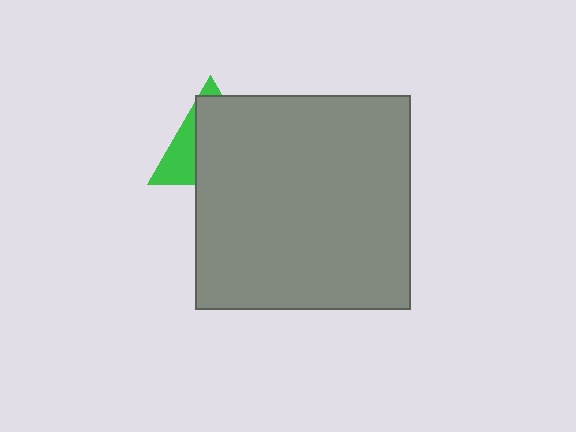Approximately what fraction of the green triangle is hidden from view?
Roughly 67% of the green triangle is hidden behind the gray square.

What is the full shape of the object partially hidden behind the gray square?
The partially hidden object is a green triangle.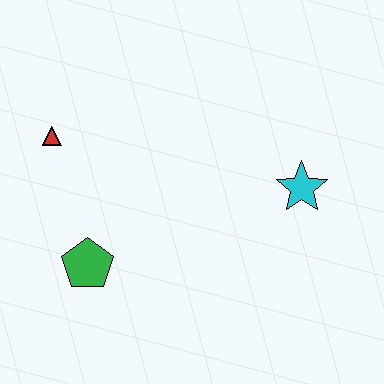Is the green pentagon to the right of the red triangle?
Yes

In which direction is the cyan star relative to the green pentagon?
The cyan star is to the right of the green pentagon.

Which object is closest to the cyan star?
The green pentagon is closest to the cyan star.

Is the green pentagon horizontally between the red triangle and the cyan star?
Yes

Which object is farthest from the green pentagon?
The cyan star is farthest from the green pentagon.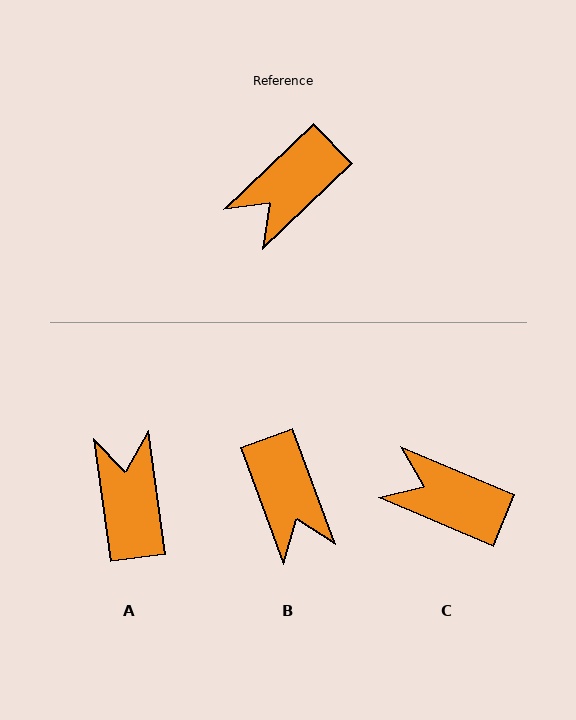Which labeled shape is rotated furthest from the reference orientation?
A, about 126 degrees away.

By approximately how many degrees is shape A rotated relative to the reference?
Approximately 126 degrees clockwise.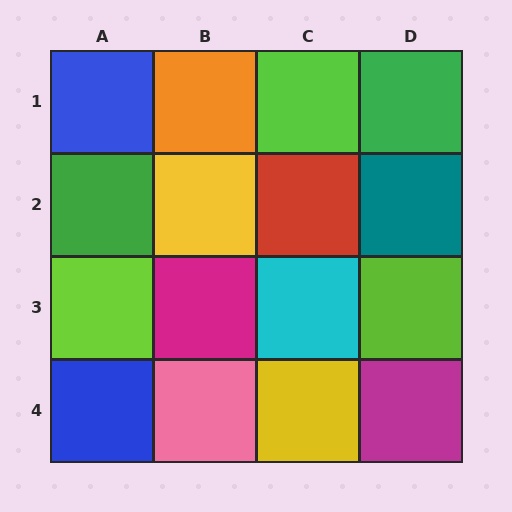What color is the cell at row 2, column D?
Teal.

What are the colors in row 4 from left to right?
Blue, pink, yellow, magenta.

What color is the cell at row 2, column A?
Green.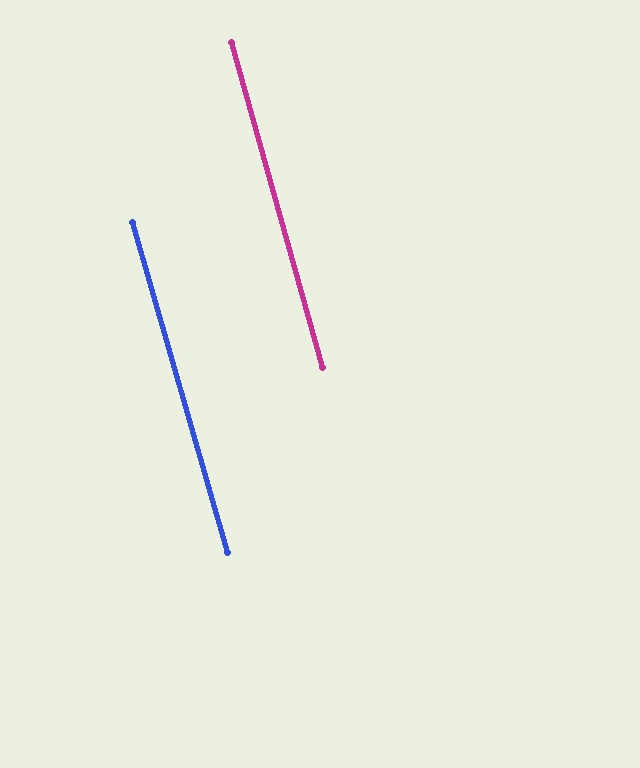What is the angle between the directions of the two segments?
Approximately 0 degrees.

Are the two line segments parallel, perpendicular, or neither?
Parallel — their directions differ by only 0.5°.